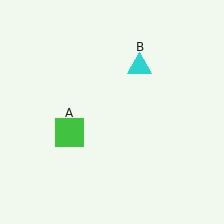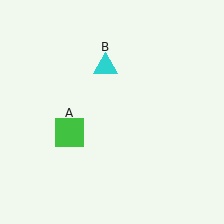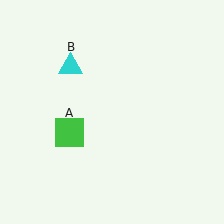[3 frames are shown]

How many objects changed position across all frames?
1 object changed position: cyan triangle (object B).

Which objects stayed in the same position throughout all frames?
Green square (object A) remained stationary.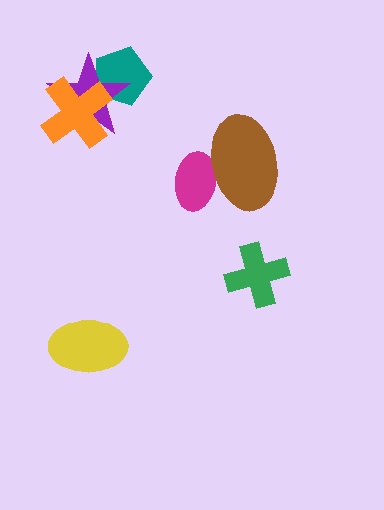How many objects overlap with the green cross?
0 objects overlap with the green cross.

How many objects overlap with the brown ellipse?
1 object overlaps with the brown ellipse.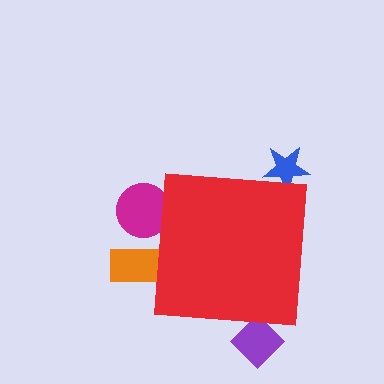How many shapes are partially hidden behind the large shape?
4 shapes are partially hidden.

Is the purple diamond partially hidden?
Yes, the purple diamond is partially hidden behind the red square.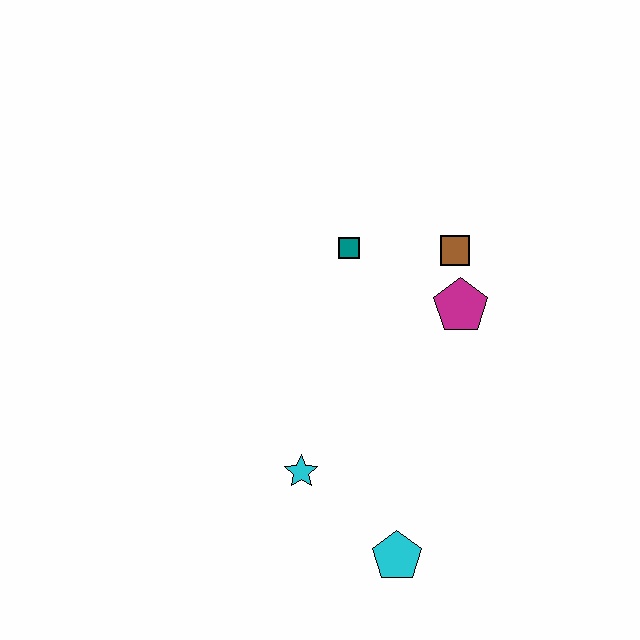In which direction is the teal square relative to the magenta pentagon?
The teal square is to the left of the magenta pentagon.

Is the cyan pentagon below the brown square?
Yes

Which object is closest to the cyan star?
The cyan pentagon is closest to the cyan star.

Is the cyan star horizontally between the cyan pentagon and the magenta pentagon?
No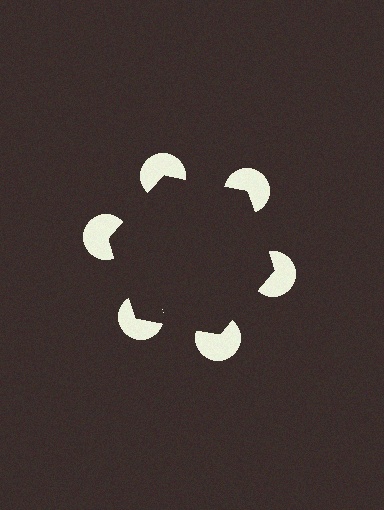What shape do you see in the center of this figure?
An illusory hexagon — its edges are inferred from the aligned wedge cuts in the pac-man discs, not physically drawn.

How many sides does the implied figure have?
6 sides.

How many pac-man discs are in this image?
There are 6 — one at each vertex of the illusory hexagon.